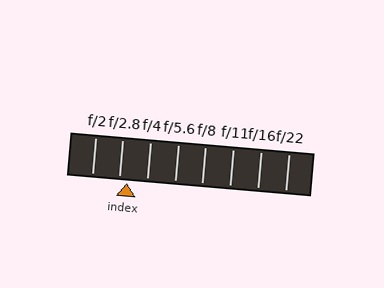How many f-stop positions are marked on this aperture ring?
There are 8 f-stop positions marked.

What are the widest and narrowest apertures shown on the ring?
The widest aperture shown is f/2 and the narrowest is f/22.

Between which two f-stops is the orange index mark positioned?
The index mark is between f/2.8 and f/4.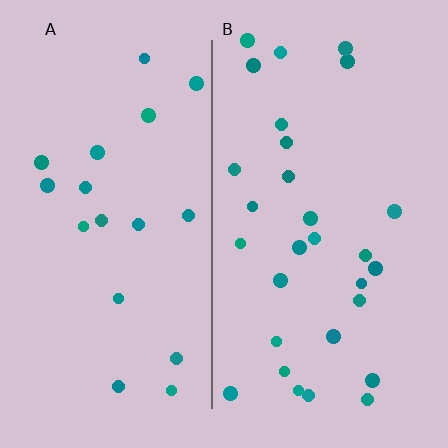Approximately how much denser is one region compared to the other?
Approximately 1.6× — region B over region A.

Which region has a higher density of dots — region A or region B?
B (the right).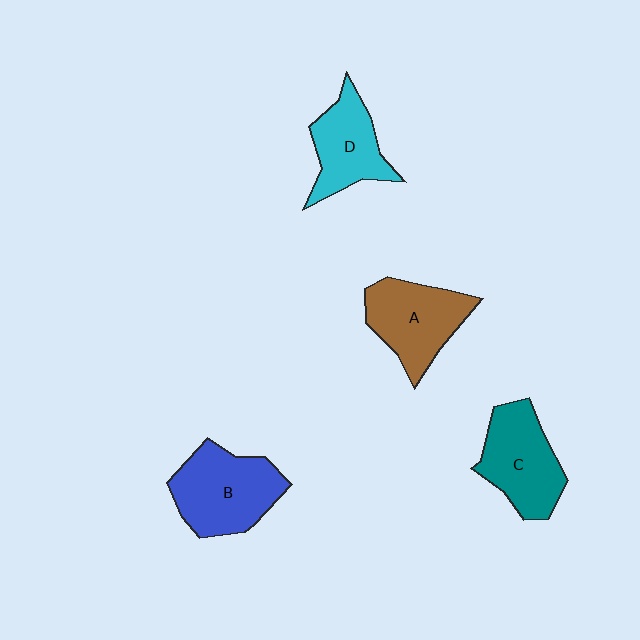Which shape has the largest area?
Shape B (blue).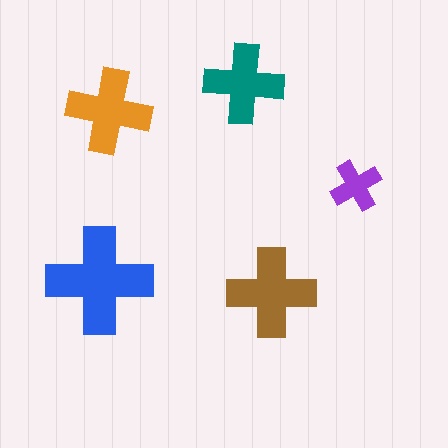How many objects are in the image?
There are 5 objects in the image.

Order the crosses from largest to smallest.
the blue one, the brown one, the orange one, the teal one, the purple one.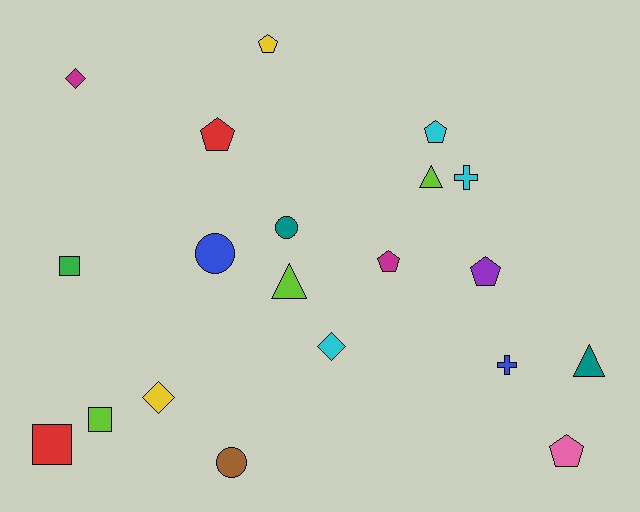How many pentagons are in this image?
There are 6 pentagons.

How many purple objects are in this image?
There is 1 purple object.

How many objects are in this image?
There are 20 objects.